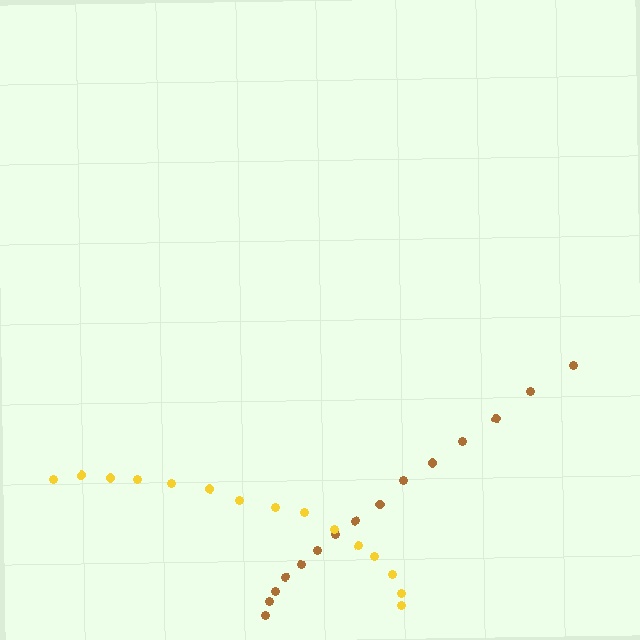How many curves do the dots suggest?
There are 2 distinct paths.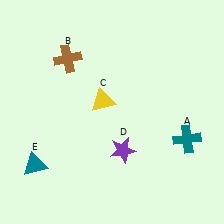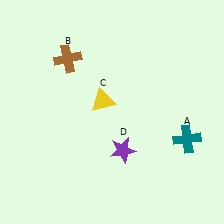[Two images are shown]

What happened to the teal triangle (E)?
The teal triangle (E) was removed in Image 2. It was in the bottom-left area of Image 1.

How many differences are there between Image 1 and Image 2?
There is 1 difference between the two images.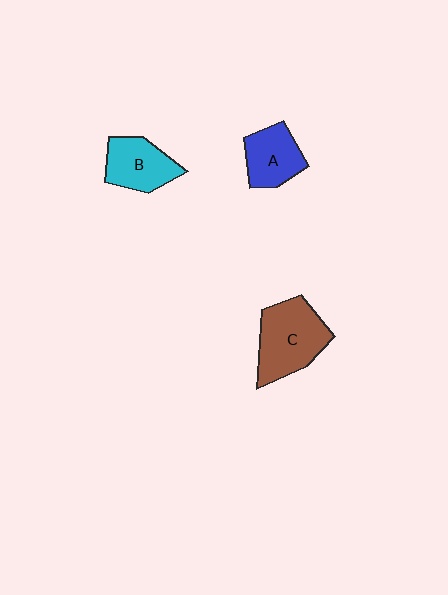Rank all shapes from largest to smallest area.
From largest to smallest: C (brown), B (cyan), A (blue).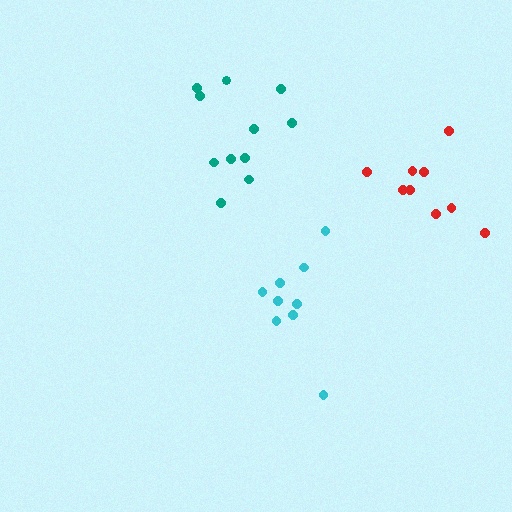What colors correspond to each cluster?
The clusters are colored: red, teal, cyan.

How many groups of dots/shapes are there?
There are 3 groups.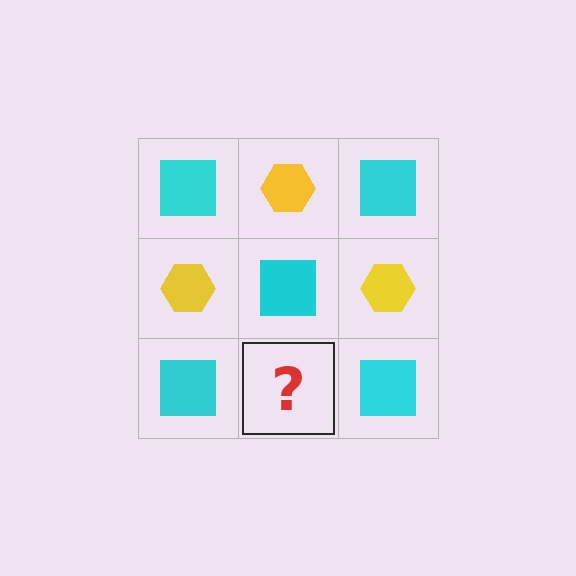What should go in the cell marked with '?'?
The missing cell should contain a yellow hexagon.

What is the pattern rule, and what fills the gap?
The rule is that it alternates cyan square and yellow hexagon in a checkerboard pattern. The gap should be filled with a yellow hexagon.